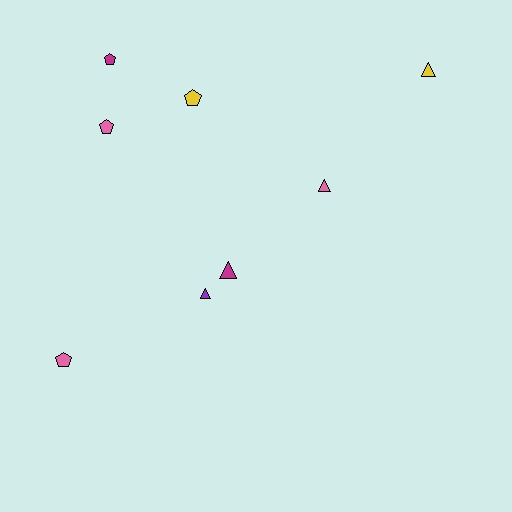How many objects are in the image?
There are 8 objects.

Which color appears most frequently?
Pink, with 3 objects.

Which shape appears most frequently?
Pentagon, with 4 objects.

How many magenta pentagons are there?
There is 1 magenta pentagon.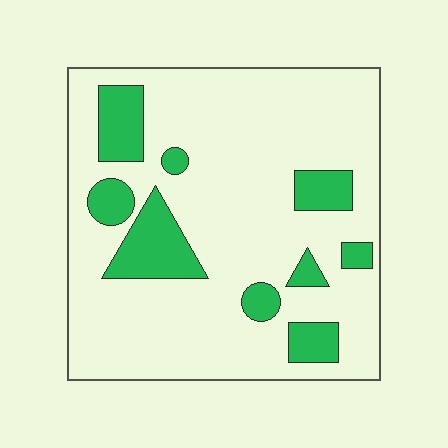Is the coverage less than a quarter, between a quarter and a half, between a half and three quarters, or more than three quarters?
Less than a quarter.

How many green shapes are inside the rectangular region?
9.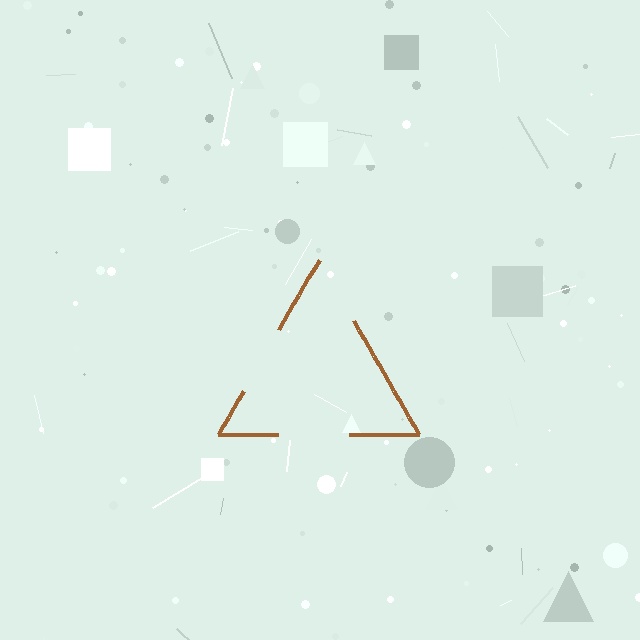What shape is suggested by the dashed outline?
The dashed outline suggests a triangle.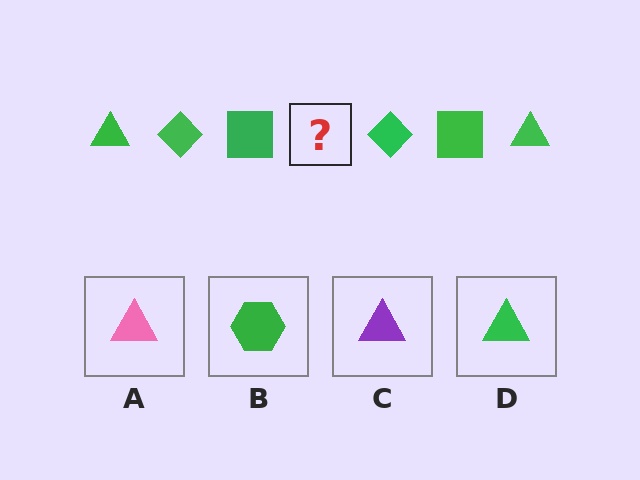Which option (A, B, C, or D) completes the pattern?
D.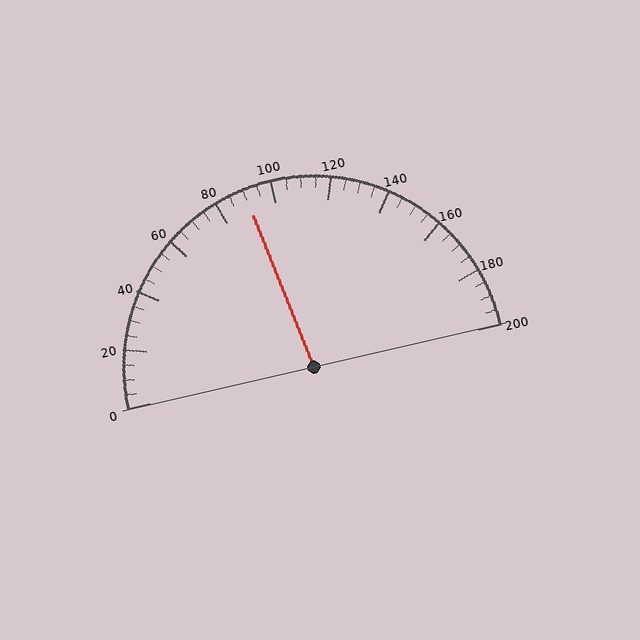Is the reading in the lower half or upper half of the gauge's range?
The reading is in the lower half of the range (0 to 200).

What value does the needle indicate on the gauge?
The needle indicates approximately 90.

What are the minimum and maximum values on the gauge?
The gauge ranges from 0 to 200.